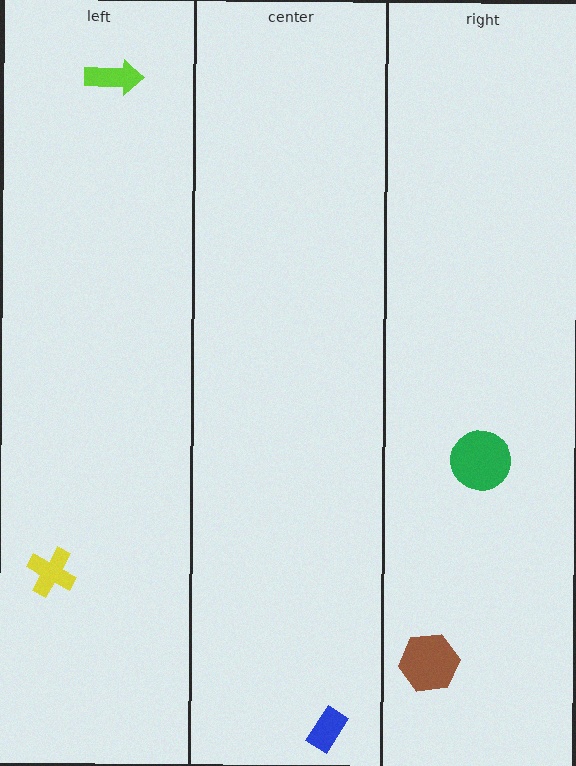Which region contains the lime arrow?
The left region.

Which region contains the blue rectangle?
The center region.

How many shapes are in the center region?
1.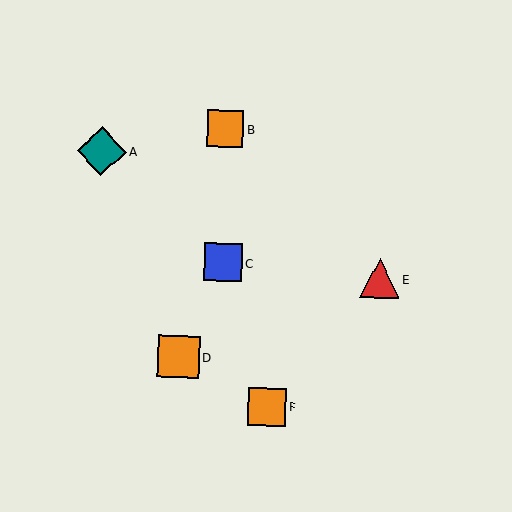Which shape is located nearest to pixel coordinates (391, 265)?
The red triangle (labeled E) at (380, 278) is nearest to that location.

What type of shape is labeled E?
Shape E is a red triangle.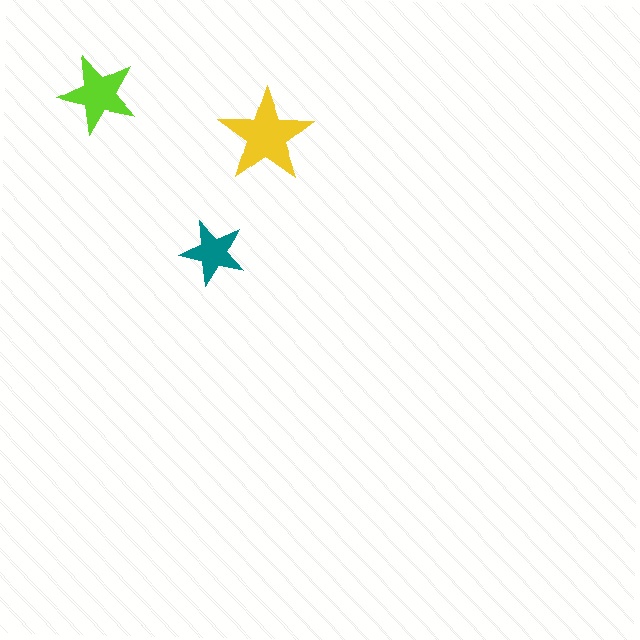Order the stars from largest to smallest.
the yellow one, the lime one, the teal one.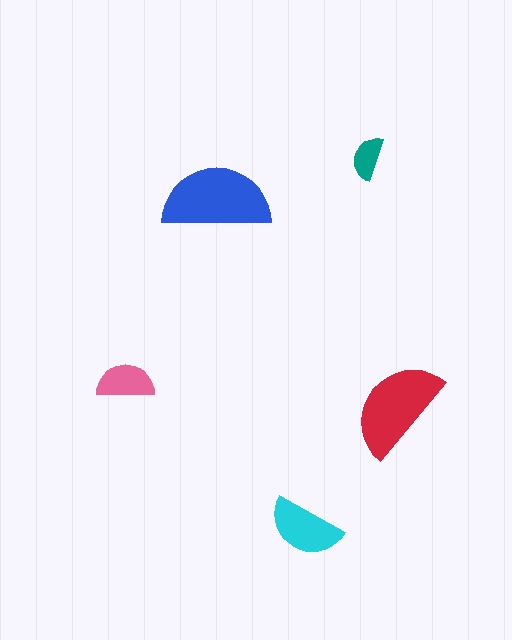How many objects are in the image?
There are 5 objects in the image.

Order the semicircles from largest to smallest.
the blue one, the red one, the cyan one, the pink one, the teal one.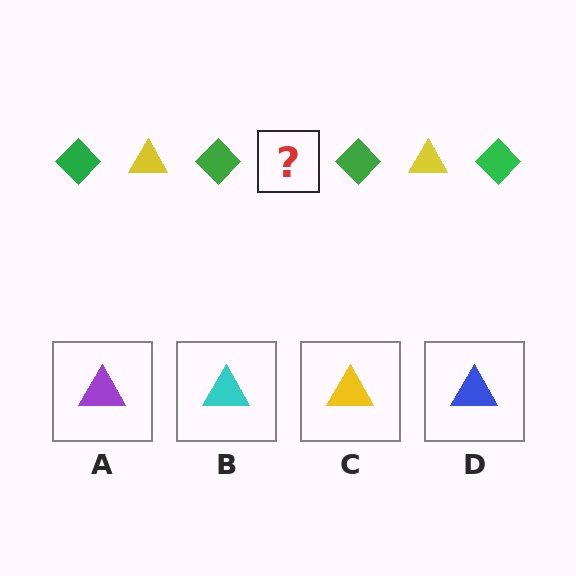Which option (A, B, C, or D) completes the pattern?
C.